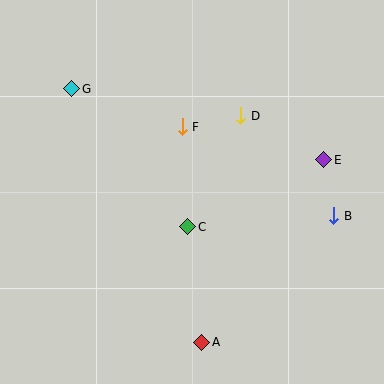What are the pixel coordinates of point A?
Point A is at (202, 342).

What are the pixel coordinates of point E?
Point E is at (324, 160).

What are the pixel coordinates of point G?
Point G is at (72, 89).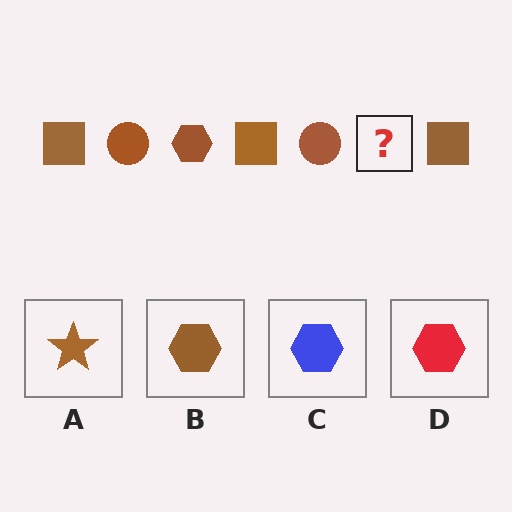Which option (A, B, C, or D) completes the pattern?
B.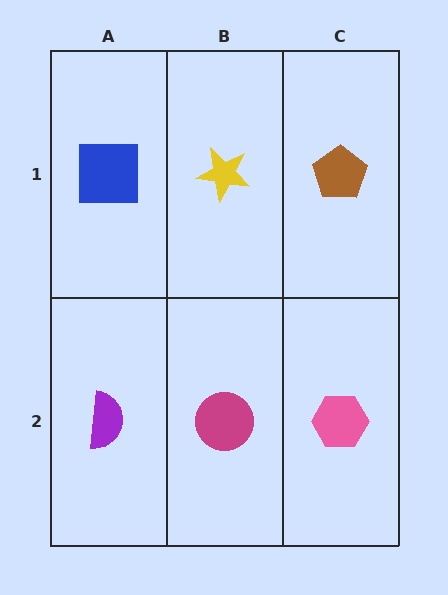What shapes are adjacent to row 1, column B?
A magenta circle (row 2, column B), a blue square (row 1, column A), a brown pentagon (row 1, column C).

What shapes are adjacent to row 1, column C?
A pink hexagon (row 2, column C), a yellow star (row 1, column B).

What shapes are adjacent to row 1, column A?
A purple semicircle (row 2, column A), a yellow star (row 1, column B).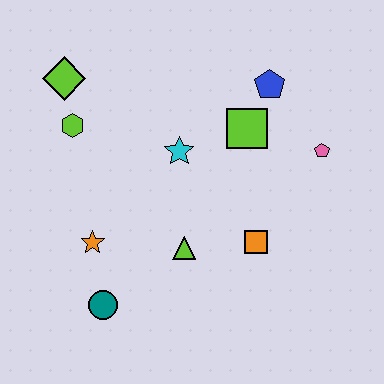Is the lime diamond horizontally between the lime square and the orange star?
No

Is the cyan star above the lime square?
No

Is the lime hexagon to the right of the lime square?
No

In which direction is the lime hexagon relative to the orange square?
The lime hexagon is to the left of the orange square.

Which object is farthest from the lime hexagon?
The pink pentagon is farthest from the lime hexagon.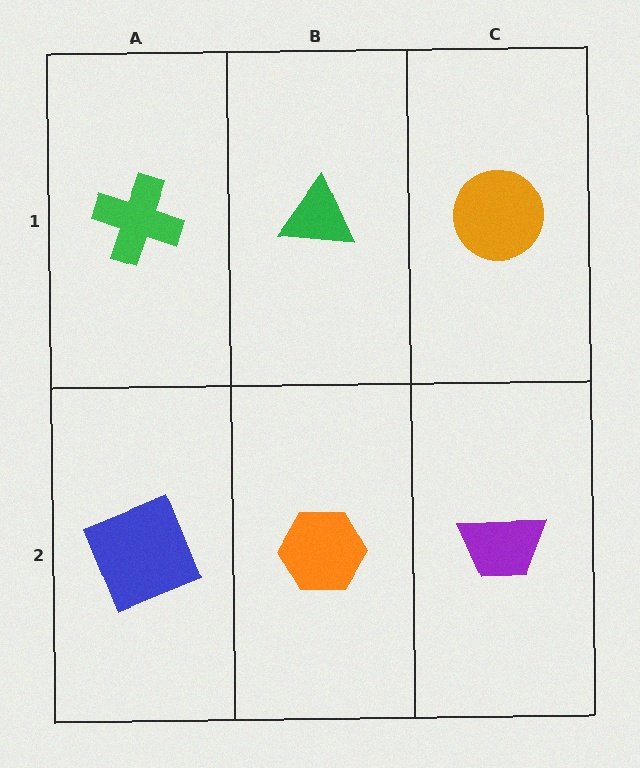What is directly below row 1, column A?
A blue square.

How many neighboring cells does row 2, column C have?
2.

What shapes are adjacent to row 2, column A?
A green cross (row 1, column A), an orange hexagon (row 2, column B).